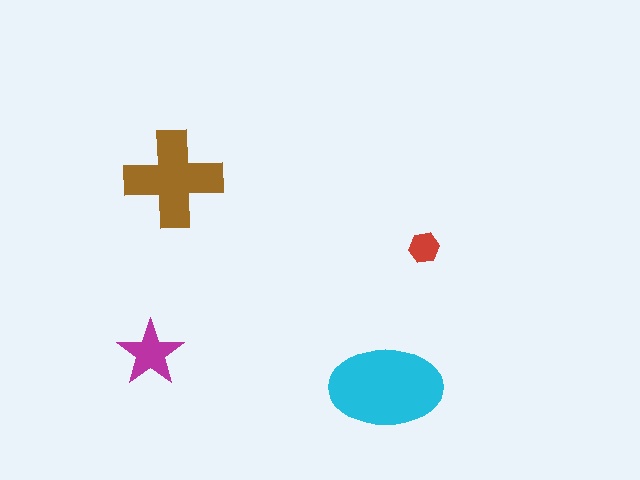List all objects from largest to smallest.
The cyan ellipse, the brown cross, the magenta star, the red hexagon.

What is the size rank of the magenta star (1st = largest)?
3rd.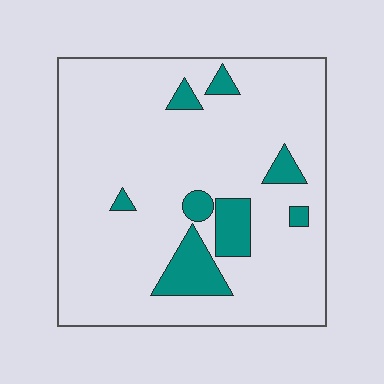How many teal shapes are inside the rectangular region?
8.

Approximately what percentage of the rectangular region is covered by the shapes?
Approximately 10%.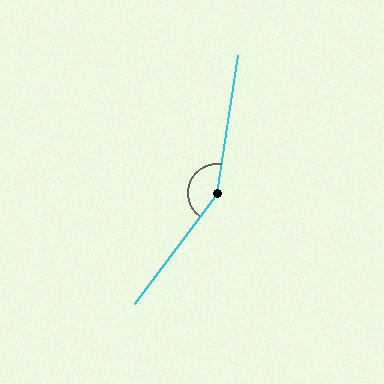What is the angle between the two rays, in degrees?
Approximately 152 degrees.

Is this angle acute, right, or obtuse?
It is obtuse.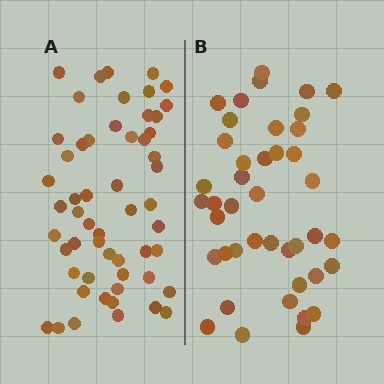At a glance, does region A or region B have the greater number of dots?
Region A (the left region) has more dots.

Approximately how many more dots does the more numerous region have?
Region A has approximately 15 more dots than region B.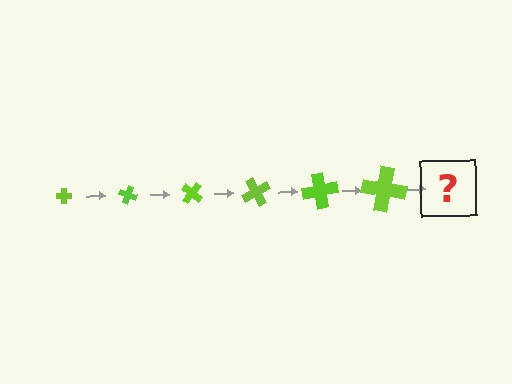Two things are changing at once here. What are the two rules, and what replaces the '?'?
The two rules are that the cross grows larger each step and it rotates 20 degrees each step. The '?' should be a cross, larger than the previous one and rotated 120 degrees from the start.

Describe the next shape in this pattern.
It should be a cross, larger than the previous one and rotated 120 degrees from the start.